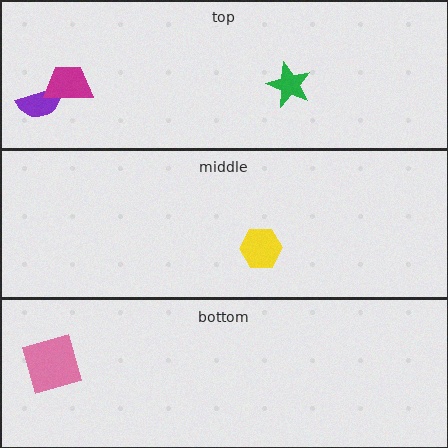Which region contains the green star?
The top region.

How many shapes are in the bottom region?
1.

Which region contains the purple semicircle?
The top region.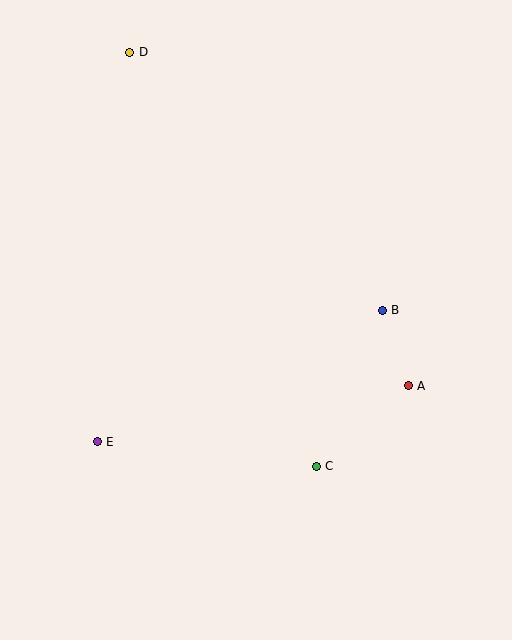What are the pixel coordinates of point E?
Point E is at (97, 442).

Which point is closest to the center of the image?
Point B at (382, 310) is closest to the center.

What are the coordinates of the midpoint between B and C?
The midpoint between B and C is at (349, 388).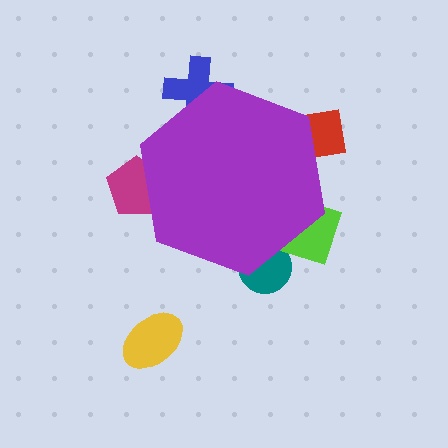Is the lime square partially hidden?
Yes, the lime square is partially hidden behind the purple hexagon.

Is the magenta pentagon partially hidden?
Yes, the magenta pentagon is partially hidden behind the purple hexagon.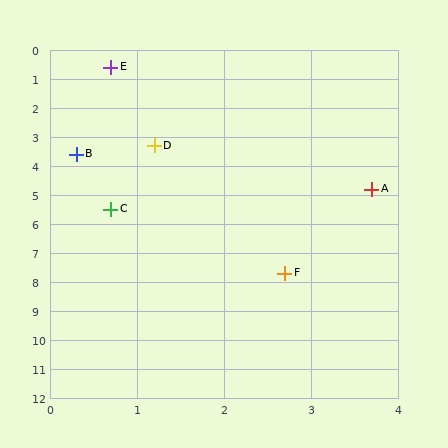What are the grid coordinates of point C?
Point C is at approximately (0.7, 5.5).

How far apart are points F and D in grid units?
Points F and D are about 4.6 grid units apart.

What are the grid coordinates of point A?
Point A is at approximately (3.7, 4.8).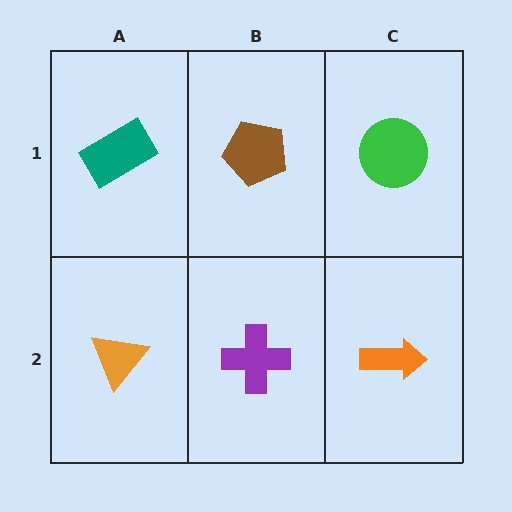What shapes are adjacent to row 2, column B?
A brown pentagon (row 1, column B), an orange triangle (row 2, column A), an orange arrow (row 2, column C).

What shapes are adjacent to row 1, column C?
An orange arrow (row 2, column C), a brown pentagon (row 1, column B).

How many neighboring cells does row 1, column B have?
3.